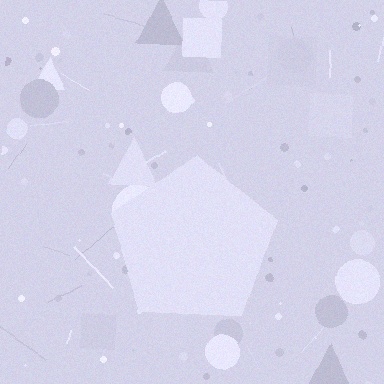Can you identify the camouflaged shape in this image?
The camouflaged shape is a pentagon.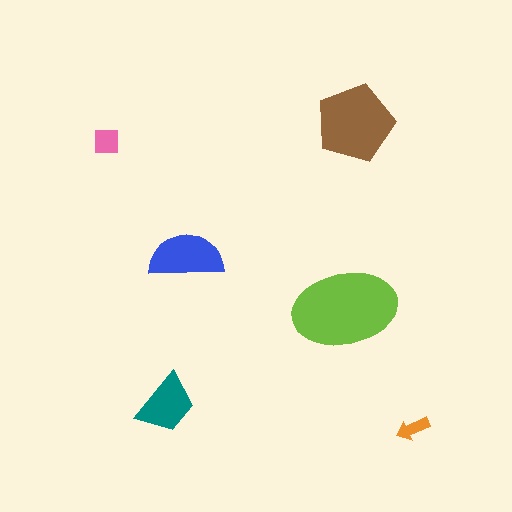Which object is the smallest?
The orange arrow.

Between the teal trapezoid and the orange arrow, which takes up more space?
The teal trapezoid.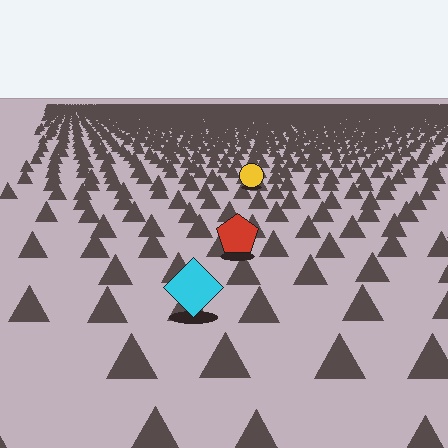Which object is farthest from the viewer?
The yellow circle is farthest from the viewer. It appears smaller and the ground texture around it is denser.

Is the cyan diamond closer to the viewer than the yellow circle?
Yes. The cyan diamond is closer — you can tell from the texture gradient: the ground texture is coarser near it.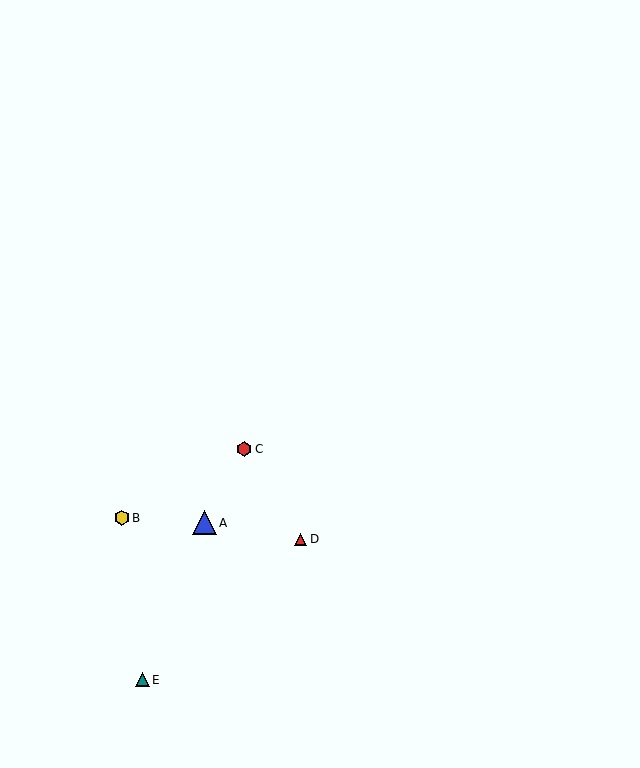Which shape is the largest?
The blue triangle (labeled A) is the largest.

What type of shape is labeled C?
Shape C is a red hexagon.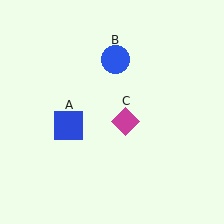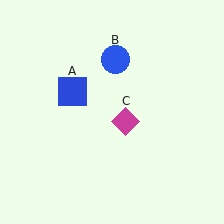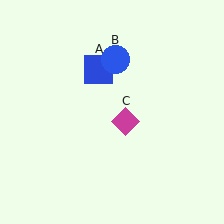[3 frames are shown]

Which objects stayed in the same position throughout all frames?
Blue circle (object B) and magenta diamond (object C) remained stationary.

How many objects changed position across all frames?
1 object changed position: blue square (object A).